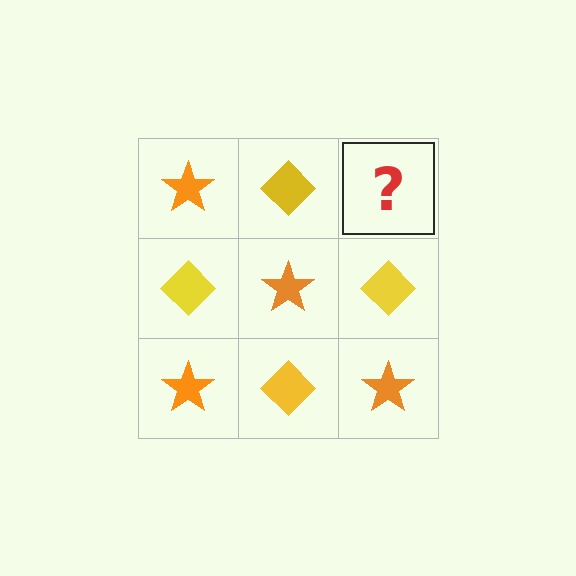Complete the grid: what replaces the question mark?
The question mark should be replaced with an orange star.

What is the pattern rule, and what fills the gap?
The rule is that it alternates orange star and yellow diamond in a checkerboard pattern. The gap should be filled with an orange star.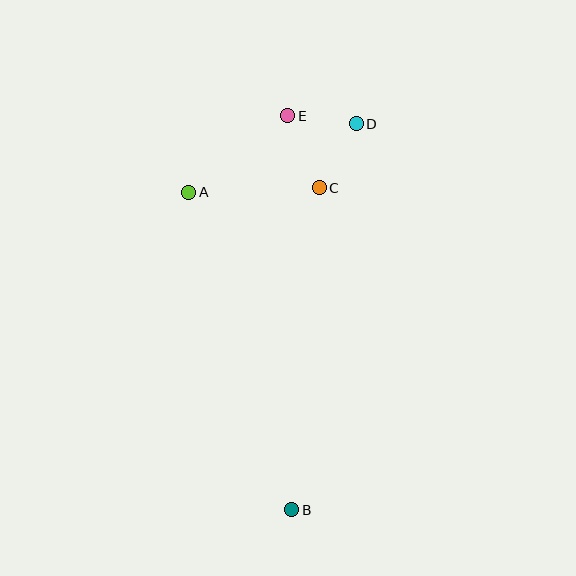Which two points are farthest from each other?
Points B and E are farthest from each other.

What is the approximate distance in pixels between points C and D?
The distance between C and D is approximately 74 pixels.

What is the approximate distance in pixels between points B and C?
The distance between B and C is approximately 323 pixels.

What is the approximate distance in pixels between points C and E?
The distance between C and E is approximately 79 pixels.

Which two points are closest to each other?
Points D and E are closest to each other.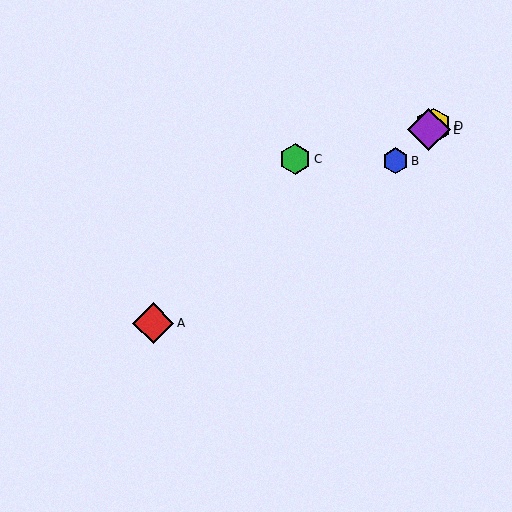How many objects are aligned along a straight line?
3 objects (B, D, E) are aligned along a straight line.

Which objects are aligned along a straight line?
Objects B, D, E are aligned along a straight line.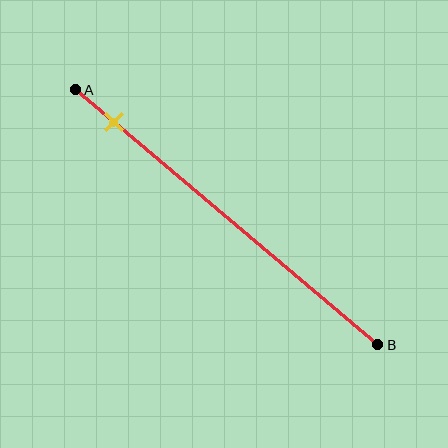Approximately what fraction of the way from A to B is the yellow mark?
The yellow mark is approximately 15% of the way from A to B.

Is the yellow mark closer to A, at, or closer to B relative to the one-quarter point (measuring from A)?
The yellow mark is closer to point A than the one-quarter point of segment AB.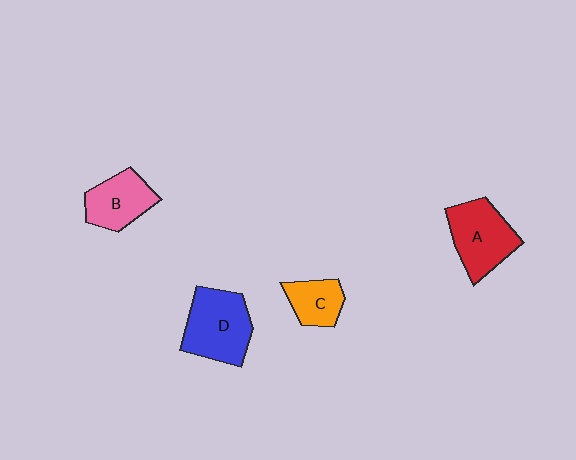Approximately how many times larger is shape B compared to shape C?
Approximately 1.3 times.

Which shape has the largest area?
Shape D (blue).